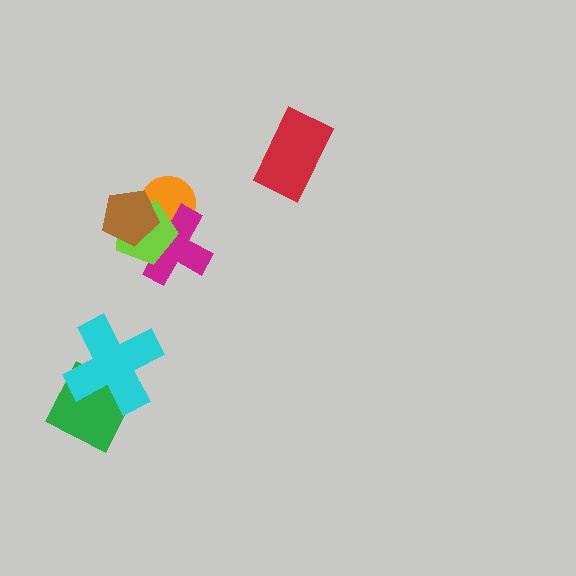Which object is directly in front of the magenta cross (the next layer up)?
The lime pentagon is directly in front of the magenta cross.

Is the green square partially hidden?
Yes, it is partially covered by another shape.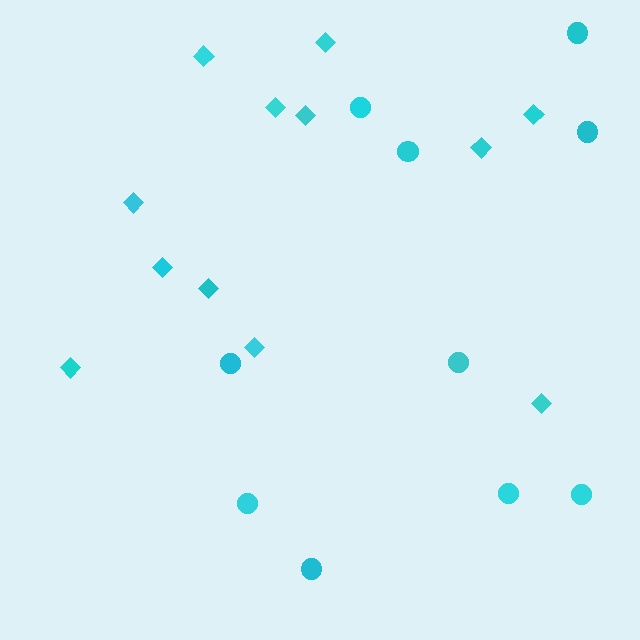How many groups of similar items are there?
There are 2 groups: one group of circles (10) and one group of diamonds (12).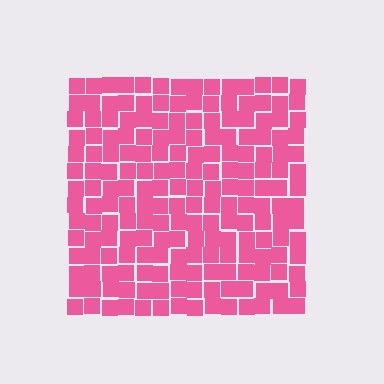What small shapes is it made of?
It is made of small squares.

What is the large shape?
The large shape is a square.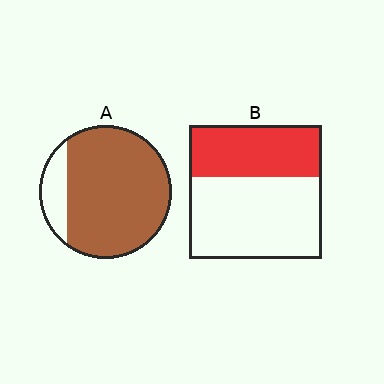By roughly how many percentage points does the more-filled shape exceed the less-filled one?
By roughly 45 percentage points (A over B).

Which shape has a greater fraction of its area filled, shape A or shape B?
Shape A.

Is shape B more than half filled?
No.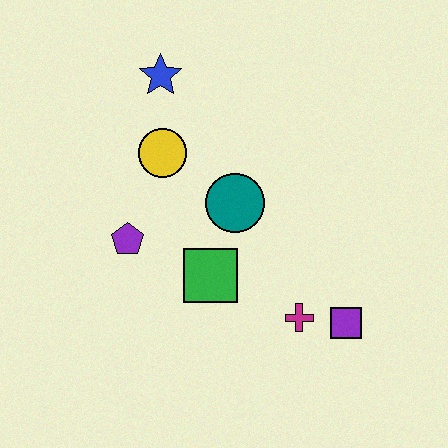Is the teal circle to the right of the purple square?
No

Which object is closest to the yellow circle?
The blue star is closest to the yellow circle.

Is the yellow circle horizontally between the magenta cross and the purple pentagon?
Yes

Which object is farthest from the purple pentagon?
The purple square is farthest from the purple pentagon.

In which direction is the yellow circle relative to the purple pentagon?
The yellow circle is above the purple pentagon.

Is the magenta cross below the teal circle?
Yes